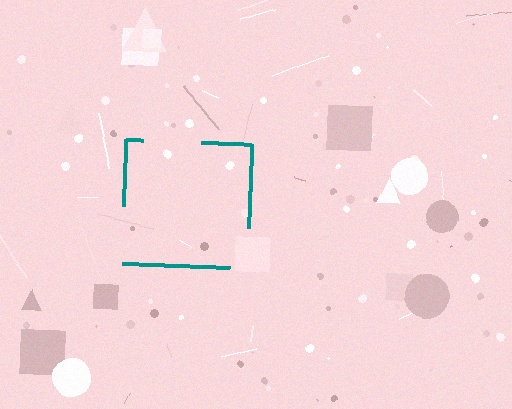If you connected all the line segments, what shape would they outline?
They would outline a square.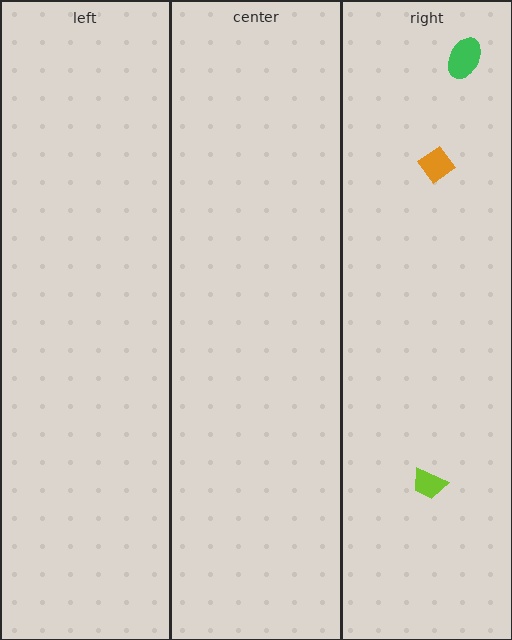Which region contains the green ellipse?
The right region.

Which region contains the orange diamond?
The right region.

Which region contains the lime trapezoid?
The right region.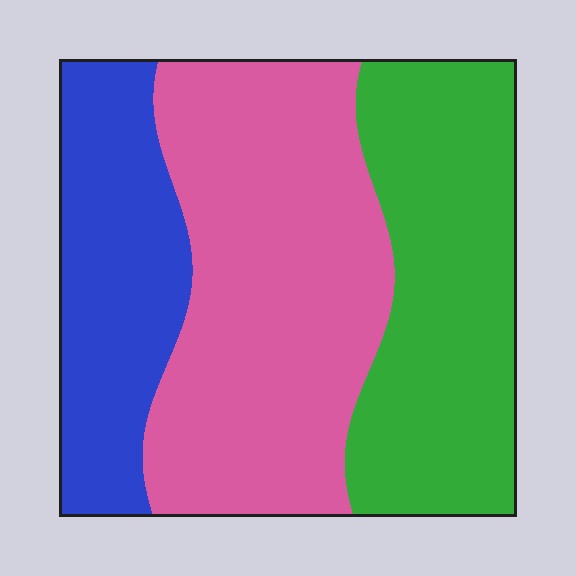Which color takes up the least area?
Blue, at roughly 25%.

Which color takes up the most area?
Pink, at roughly 45%.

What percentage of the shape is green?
Green takes up between a quarter and a half of the shape.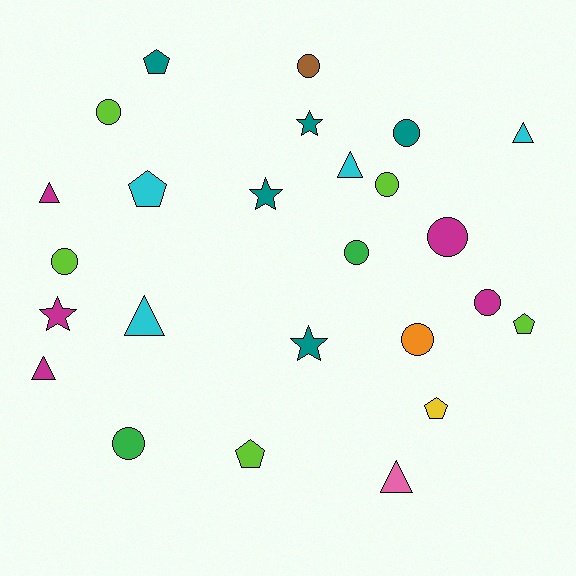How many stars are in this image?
There are 4 stars.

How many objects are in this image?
There are 25 objects.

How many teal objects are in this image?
There are 5 teal objects.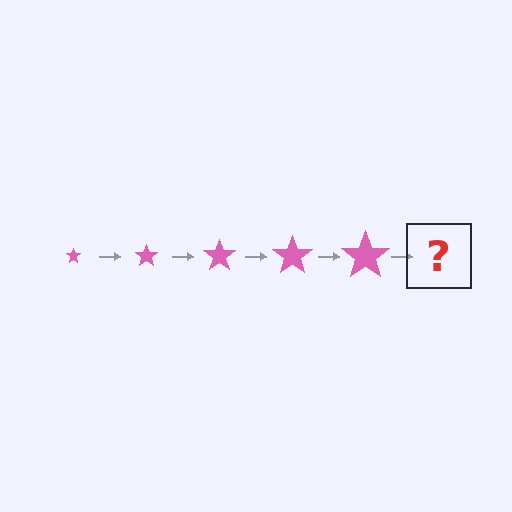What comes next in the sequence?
The next element should be a pink star, larger than the previous one.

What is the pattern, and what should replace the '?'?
The pattern is that the star gets progressively larger each step. The '?' should be a pink star, larger than the previous one.